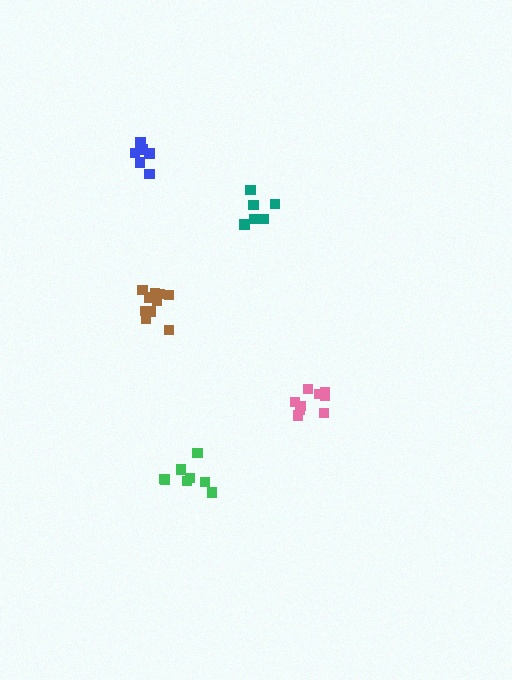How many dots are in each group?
Group 1: 8 dots, Group 2: 7 dots, Group 3: 10 dots, Group 4: 9 dots, Group 5: 6 dots (40 total).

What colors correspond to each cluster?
The clusters are colored: green, blue, brown, pink, teal.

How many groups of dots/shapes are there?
There are 5 groups.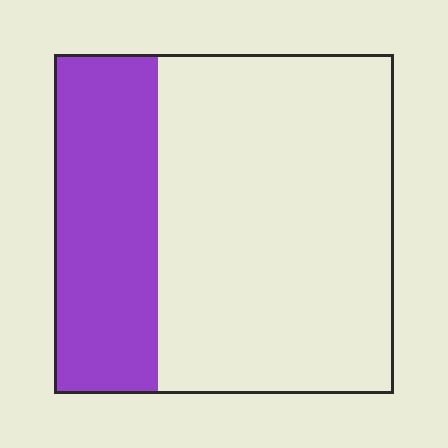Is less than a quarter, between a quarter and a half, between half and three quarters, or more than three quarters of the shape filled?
Between a quarter and a half.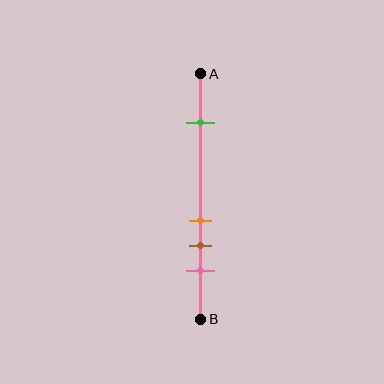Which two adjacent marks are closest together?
The orange and brown marks are the closest adjacent pair.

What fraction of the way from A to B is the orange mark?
The orange mark is approximately 60% (0.6) of the way from A to B.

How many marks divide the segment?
There are 4 marks dividing the segment.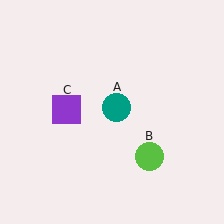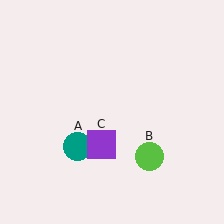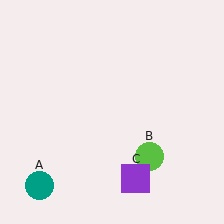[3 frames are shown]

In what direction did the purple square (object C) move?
The purple square (object C) moved down and to the right.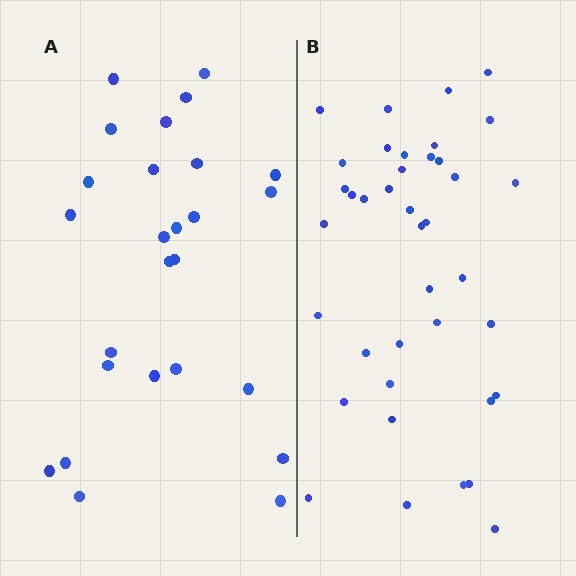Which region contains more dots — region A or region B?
Region B (the right region) has more dots.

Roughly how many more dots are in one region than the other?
Region B has approximately 15 more dots than region A.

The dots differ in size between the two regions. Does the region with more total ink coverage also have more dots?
No. Region A has more total ink coverage because its dots are larger, but region B actually contains more individual dots. Total area can be misleading — the number of items is what matters here.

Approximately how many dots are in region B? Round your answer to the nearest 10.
About 40 dots. (The exact count is 39, which rounds to 40.)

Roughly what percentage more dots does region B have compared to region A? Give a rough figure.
About 50% more.